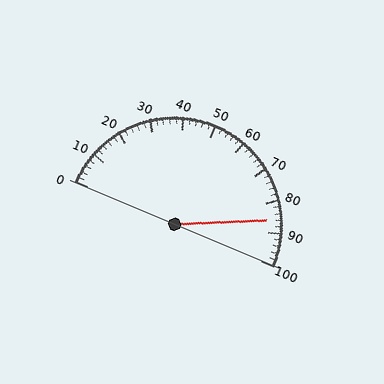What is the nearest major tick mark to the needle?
The nearest major tick mark is 90.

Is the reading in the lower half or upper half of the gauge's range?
The reading is in the upper half of the range (0 to 100).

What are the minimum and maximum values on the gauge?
The gauge ranges from 0 to 100.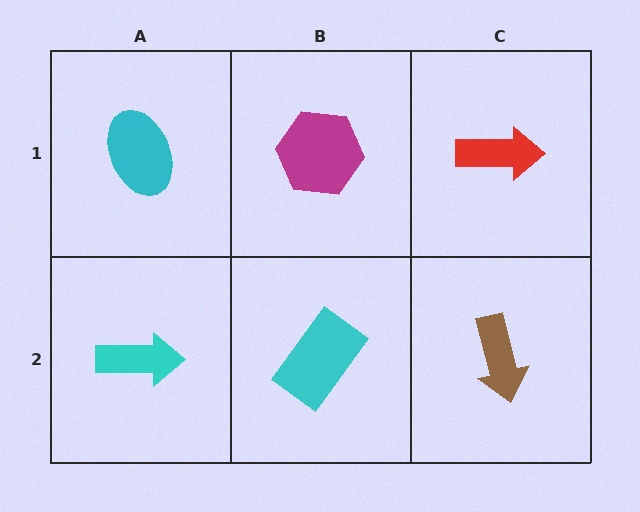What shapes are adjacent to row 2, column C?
A red arrow (row 1, column C), a cyan rectangle (row 2, column B).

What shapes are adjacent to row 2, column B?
A magenta hexagon (row 1, column B), a cyan arrow (row 2, column A), a brown arrow (row 2, column C).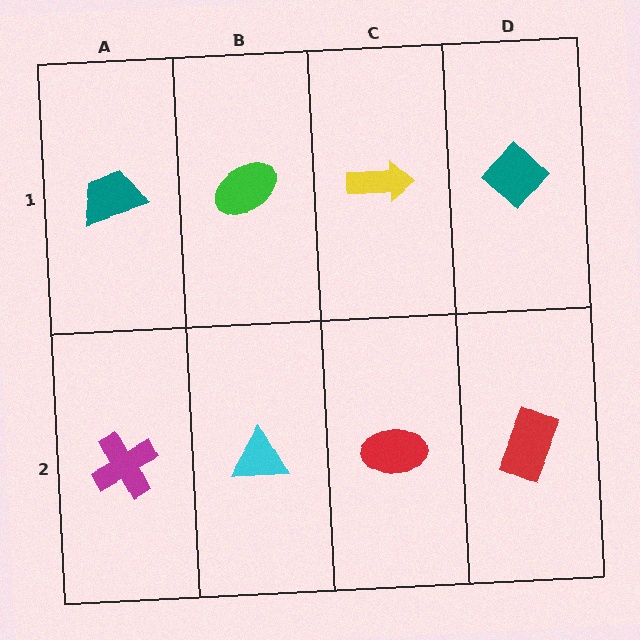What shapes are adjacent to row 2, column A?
A teal trapezoid (row 1, column A), a cyan triangle (row 2, column B).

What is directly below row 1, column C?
A red ellipse.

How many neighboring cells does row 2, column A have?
2.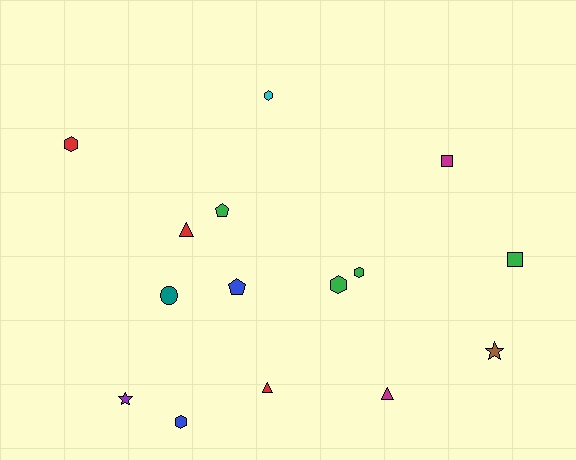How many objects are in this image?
There are 15 objects.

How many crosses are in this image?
There are no crosses.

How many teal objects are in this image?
There is 1 teal object.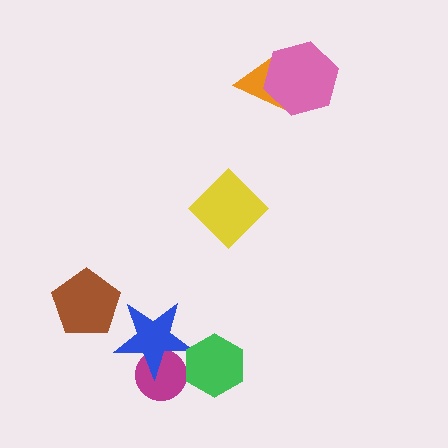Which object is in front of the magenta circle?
The blue star is in front of the magenta circle.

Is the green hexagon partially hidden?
No, no other shape covers it.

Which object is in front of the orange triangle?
The pink hexagon is in front of the orange triangle.